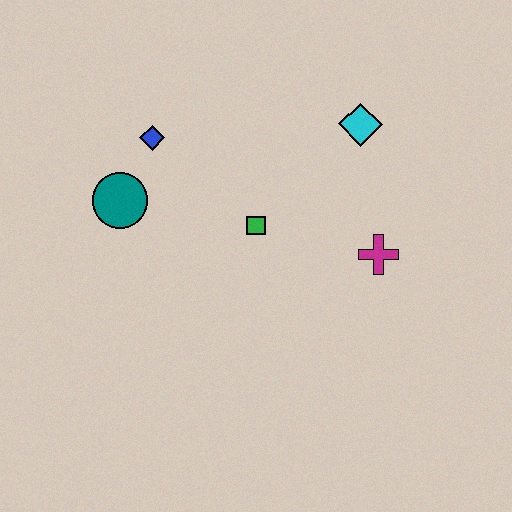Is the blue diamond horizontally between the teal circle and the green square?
Yes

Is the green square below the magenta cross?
No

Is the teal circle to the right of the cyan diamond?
No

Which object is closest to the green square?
The magenta cross is closest to the green square.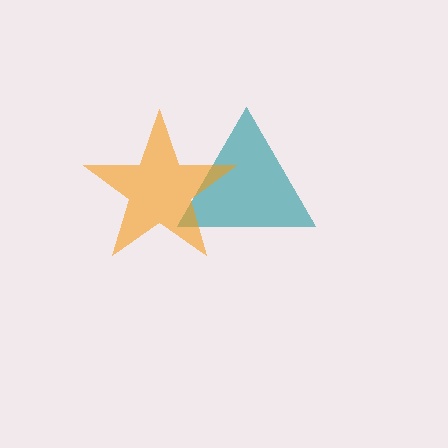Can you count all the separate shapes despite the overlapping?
Yes, there are 2 separate shapes.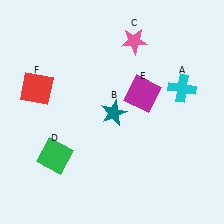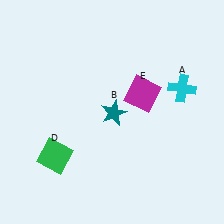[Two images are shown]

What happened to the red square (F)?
The red square (F) was removed in Image 2. It was in the top-left area of Image 1.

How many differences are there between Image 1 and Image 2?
There are 2 differences between the two images.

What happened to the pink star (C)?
The pink star (C) was removed in Image 2. It was in the top-right area of Image 1.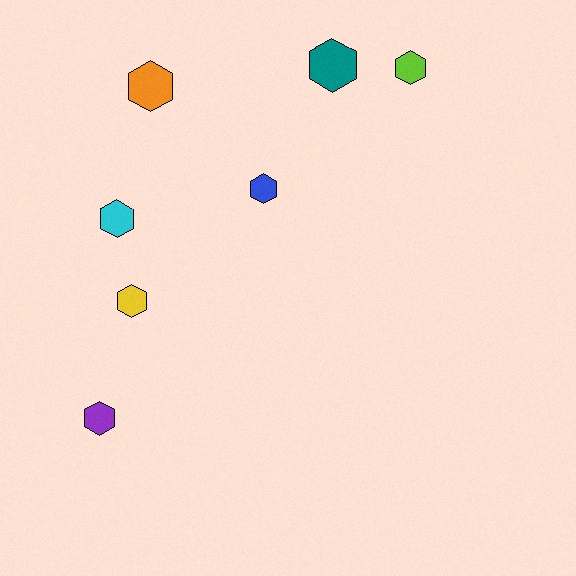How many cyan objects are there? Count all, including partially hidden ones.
There is 1 cyan object.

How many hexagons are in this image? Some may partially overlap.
There are 7 hexagons.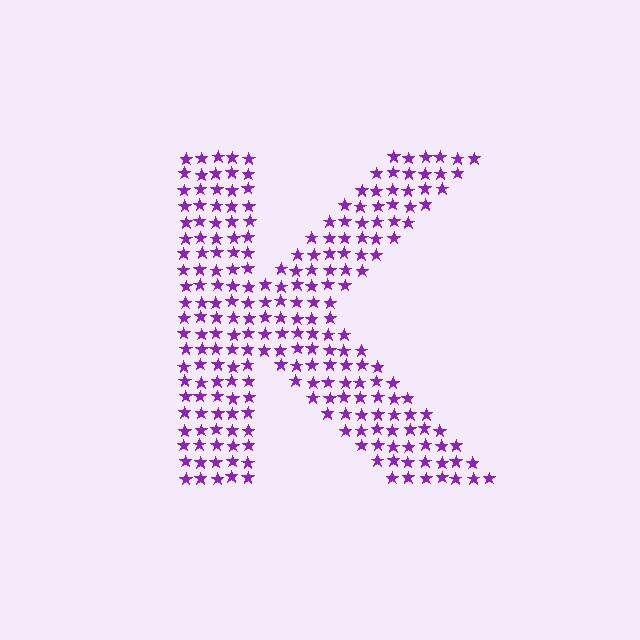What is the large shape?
The large shape is the letter K.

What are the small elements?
The small elements are stars.